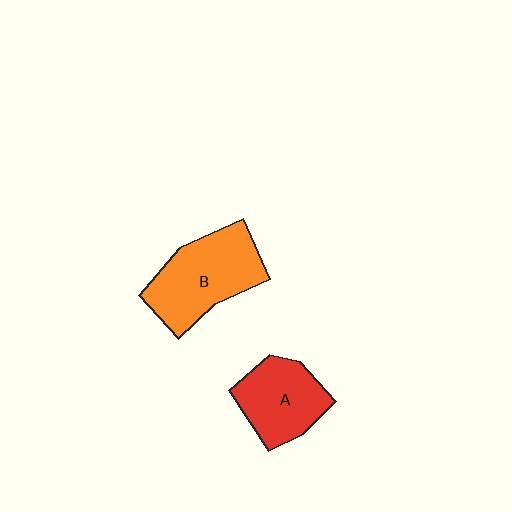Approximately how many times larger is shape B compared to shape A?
Approximately 1.3 times.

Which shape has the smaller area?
Shape A (red).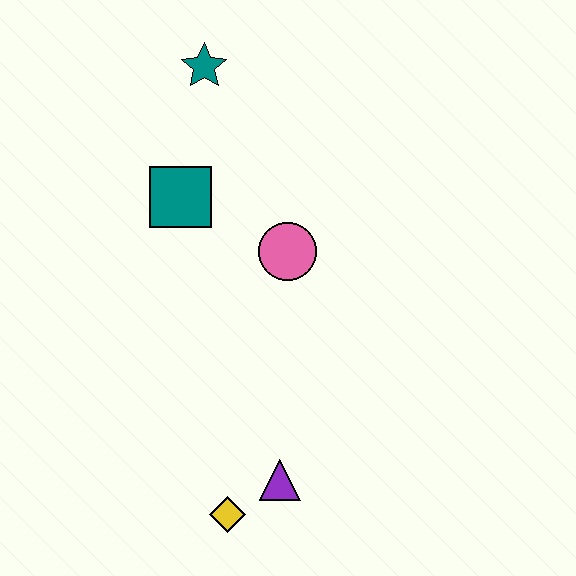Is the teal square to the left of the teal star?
Yes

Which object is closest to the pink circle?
The teal square is closest to the pink circle.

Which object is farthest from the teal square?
The yellow diamond is farthest from the teal square.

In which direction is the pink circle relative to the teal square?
The pink circle is to the right of the teal square.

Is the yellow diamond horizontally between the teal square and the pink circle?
Yes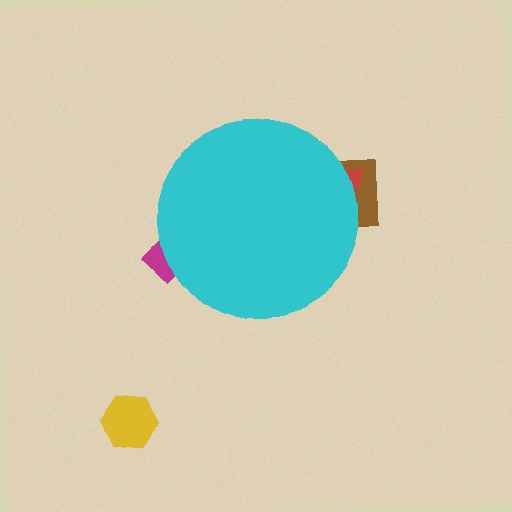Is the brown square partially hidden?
Yes, the brown square is partially hidden behind the cyan circle.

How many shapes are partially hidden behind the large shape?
3 shapes are partially hidden.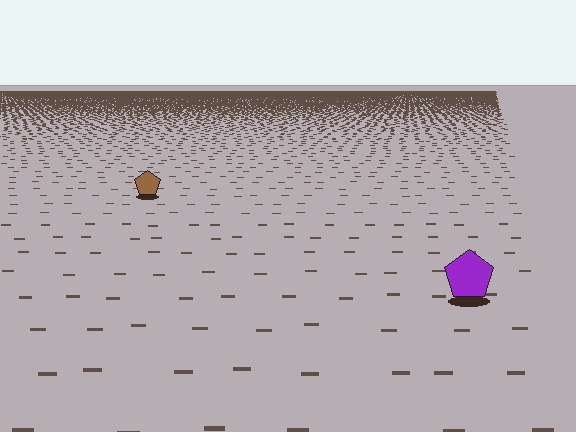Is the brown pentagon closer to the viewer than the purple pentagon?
No. The purple pentagon is closer — you can tell from the texture gradient: the ground texture is coarser near it.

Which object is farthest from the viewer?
The brown pentagon is farthest from the viewer. It appears smaller and the ground texture around it is denser.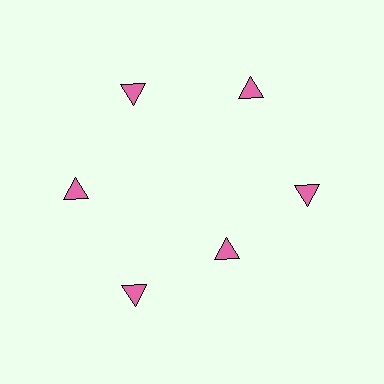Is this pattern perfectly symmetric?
No. The 6 pink triangles are arranged in a ring, but one element near the 5 o'clock position is pulled inward toward the center, breaking the 6-fold rotational symmetry.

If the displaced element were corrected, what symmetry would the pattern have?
It would have 6-fold rotational symmetry — the pattern would map onto itself every 60 degrees.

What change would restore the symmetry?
The symmetry would be restored by moving it outward, back onto the ring so that all 6 triangles sit at equal angles and equal distance from the center.